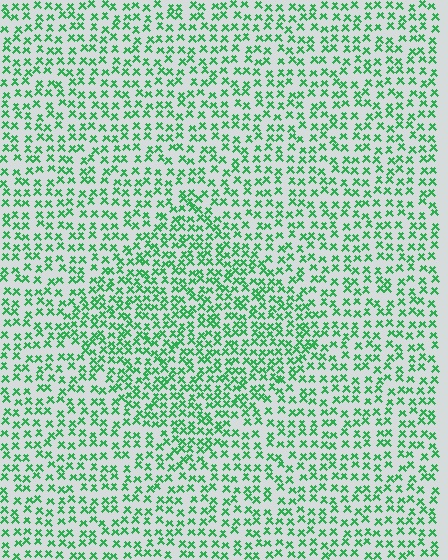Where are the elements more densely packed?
The elements are more densely packed inside the diamond boundary.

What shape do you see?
I see a diamond.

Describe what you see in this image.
The image contains small green elements arranged at two different densities. A diamond-shaped region is visible where the elements are more densely packed than the surrounding area.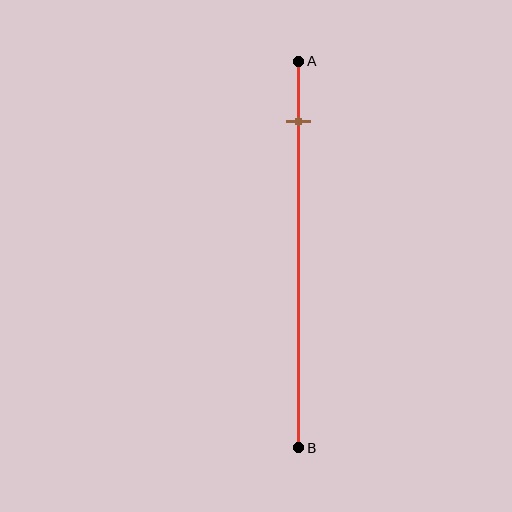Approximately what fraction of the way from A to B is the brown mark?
The brown mark is approximately 15% of the way from A to B.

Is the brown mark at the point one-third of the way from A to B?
No, the mark is at about 15% from A, not at the 33% one-third point.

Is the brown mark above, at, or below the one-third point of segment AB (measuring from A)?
The brown mark is above the one-third point of segment AB.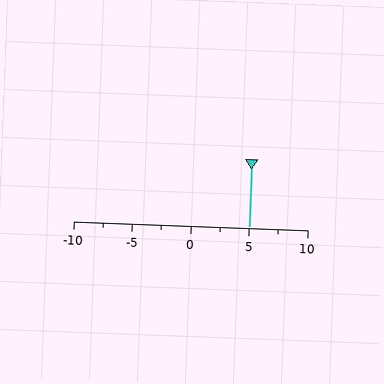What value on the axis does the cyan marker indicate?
The marker indicates approximately 5.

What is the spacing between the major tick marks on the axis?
The major ticks are spaced 5 apart.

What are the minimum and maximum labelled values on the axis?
The axis runs from -10 to 10.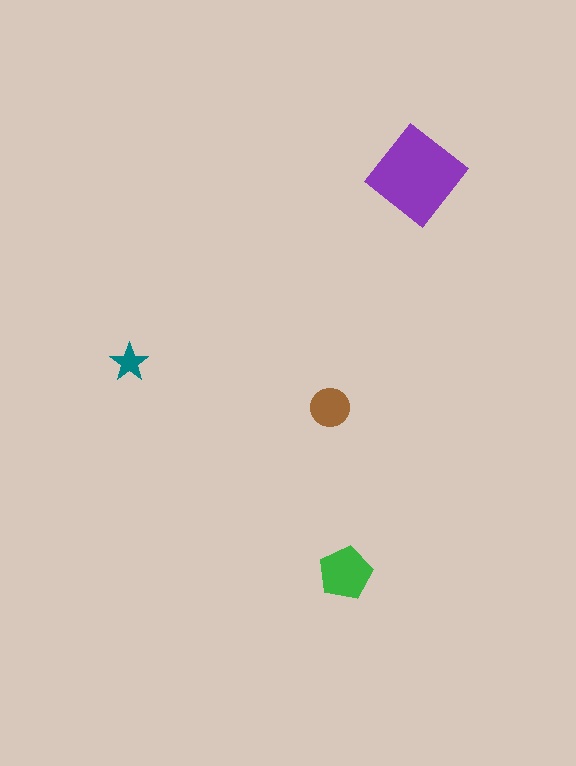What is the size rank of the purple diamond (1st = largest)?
1st.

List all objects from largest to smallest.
The purple diamond, the green pentagon, the brown circle, the teal star.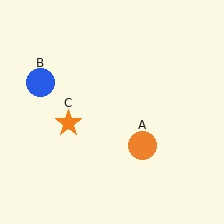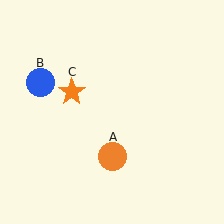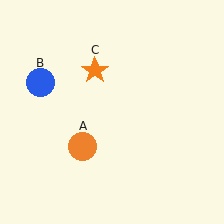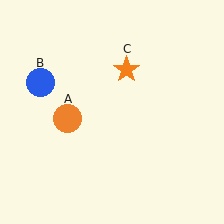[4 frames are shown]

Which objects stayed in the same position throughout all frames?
Blue circle (object B) remained stationary.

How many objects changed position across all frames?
2 objects changed position: orange circle (object A), orange star (object C).